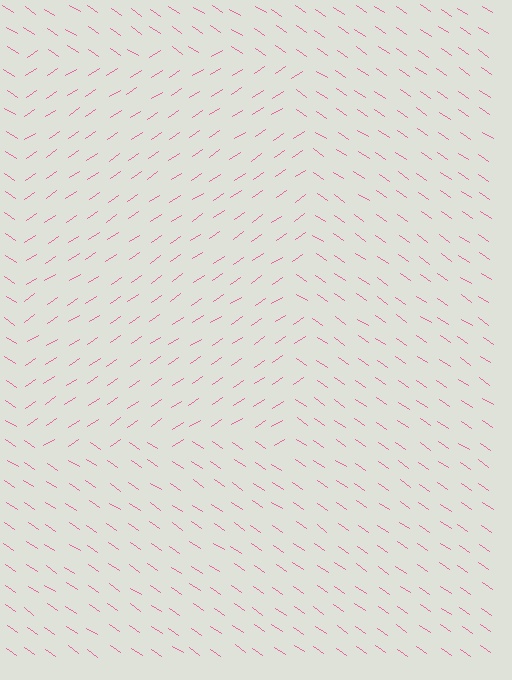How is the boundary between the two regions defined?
The boundary is defined purely by a change in line orientation (approximately 68 degrees difference). All lines are the same color and thickness.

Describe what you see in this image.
The image is filled with small pink line segments. A rectangle region in the image has lines oriented differently from the surrounding lines, creating a visible texture boundary.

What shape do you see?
I see a rectangle.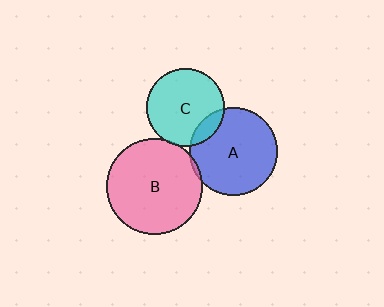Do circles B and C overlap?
Yes.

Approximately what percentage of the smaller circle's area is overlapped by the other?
Approximately 5%.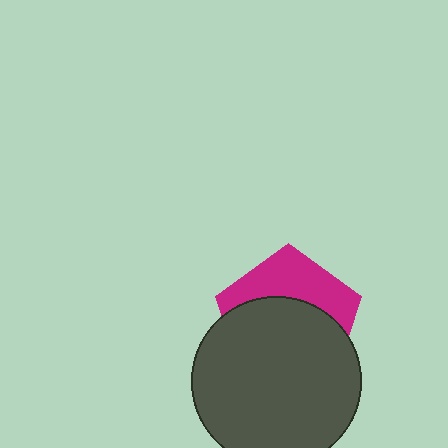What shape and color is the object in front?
The object in front is a dark gray circle.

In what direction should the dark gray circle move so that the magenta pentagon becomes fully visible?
The dark gray circle should move down. That is the shortest direction to clear the overlap and leave the magenta pentagon fully visible.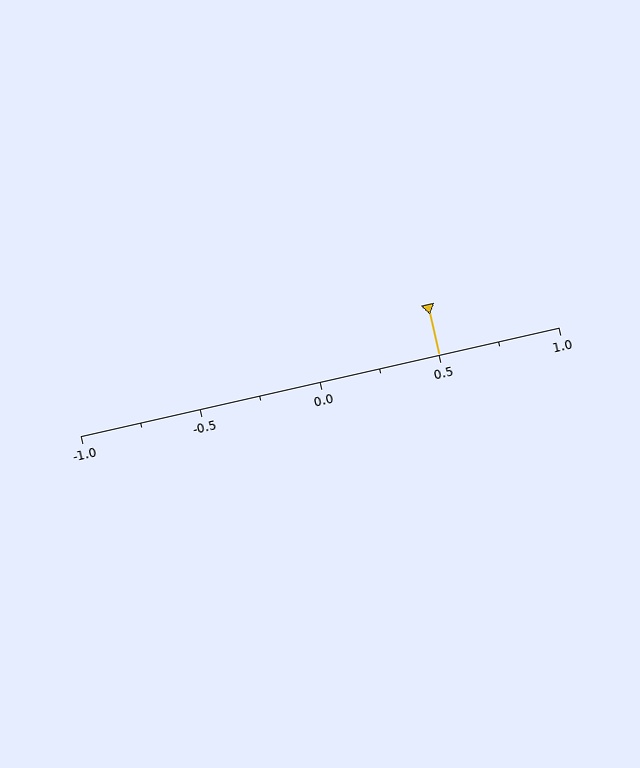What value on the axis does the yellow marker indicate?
The marker indicates approximately 0.5.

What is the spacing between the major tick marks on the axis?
The major ticks are spaced 0.5 apart.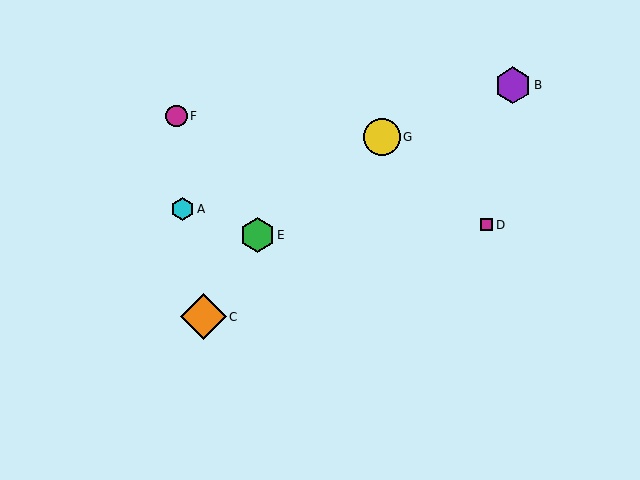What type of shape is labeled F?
Shape F is a magenta circle.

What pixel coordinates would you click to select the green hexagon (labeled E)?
Click at (257, 235) to select the green hexagon E.